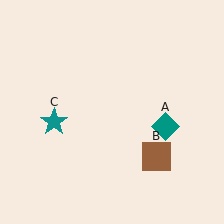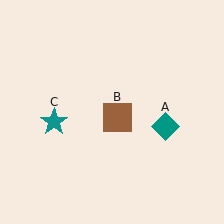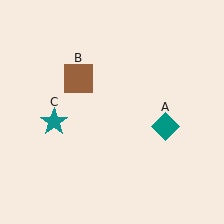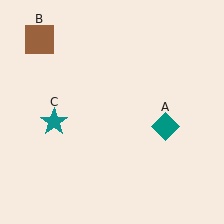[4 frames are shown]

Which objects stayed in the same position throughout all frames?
Teal diamond (object A) and teal star (object C) remained stationary.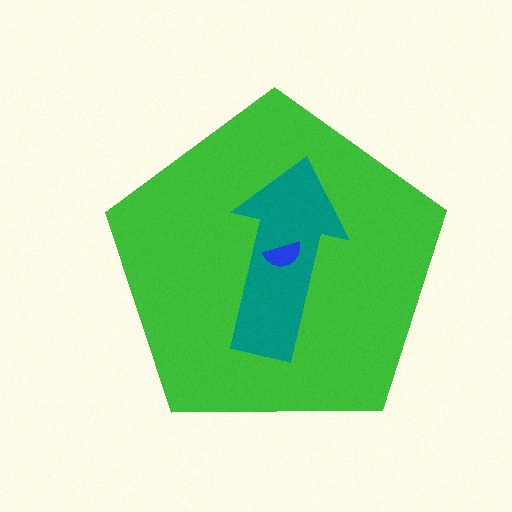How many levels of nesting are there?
3.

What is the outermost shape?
The green pentagon.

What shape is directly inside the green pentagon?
The teal arrow.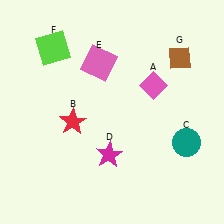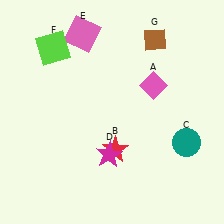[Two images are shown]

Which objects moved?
The objects that moved are: the red star (B), the pink square (E), the brown diamond (G).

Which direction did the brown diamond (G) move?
The brown diamond (G) moved left.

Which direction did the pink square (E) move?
The pink square (E) moved up.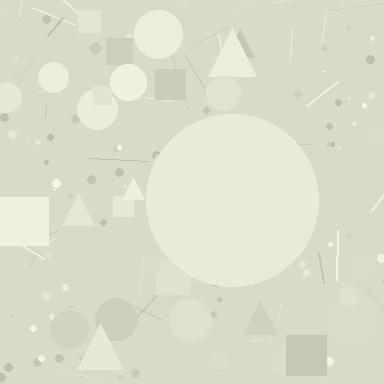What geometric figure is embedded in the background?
A circle is embedded in the background.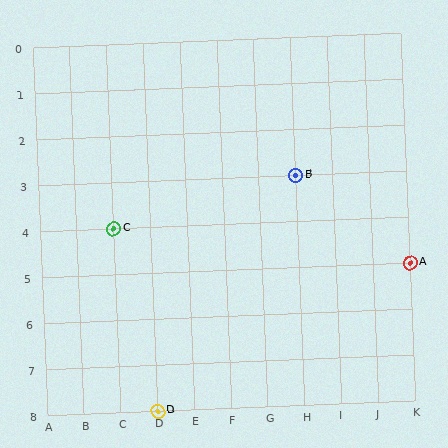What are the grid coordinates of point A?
Point A is at grid coordinates (K, 5).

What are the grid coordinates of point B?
Point B is at grid coordinates (H, 3).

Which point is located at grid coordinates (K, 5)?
Point A is at (K, 5).